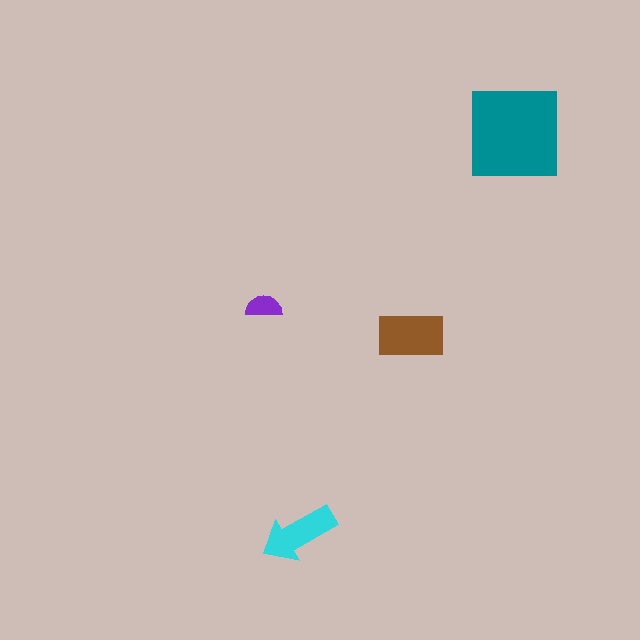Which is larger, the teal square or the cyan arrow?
The teal square.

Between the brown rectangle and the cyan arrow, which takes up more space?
The brown rectangle.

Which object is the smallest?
The purple semicircle.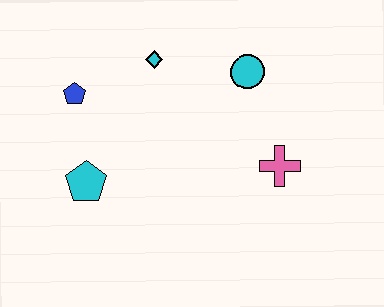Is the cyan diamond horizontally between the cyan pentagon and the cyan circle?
Yes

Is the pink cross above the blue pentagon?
No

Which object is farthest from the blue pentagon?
The pink cross is farthest from the blue pentagon.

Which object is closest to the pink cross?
The cyan circle is closest to the pink cross.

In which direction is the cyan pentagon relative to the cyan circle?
The cyan pentagon is to the left of the cyan circle.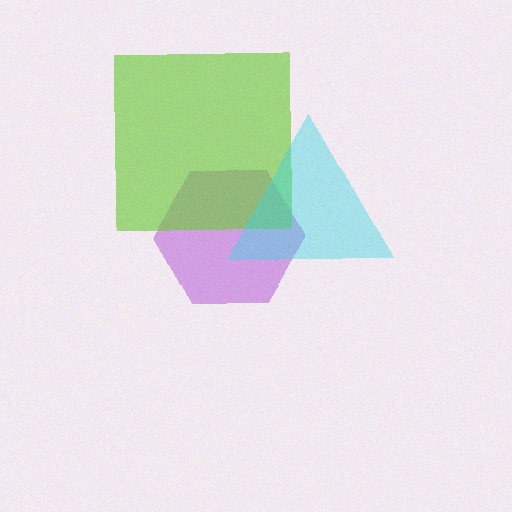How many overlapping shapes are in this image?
There are 3 overlapping shapes in the image.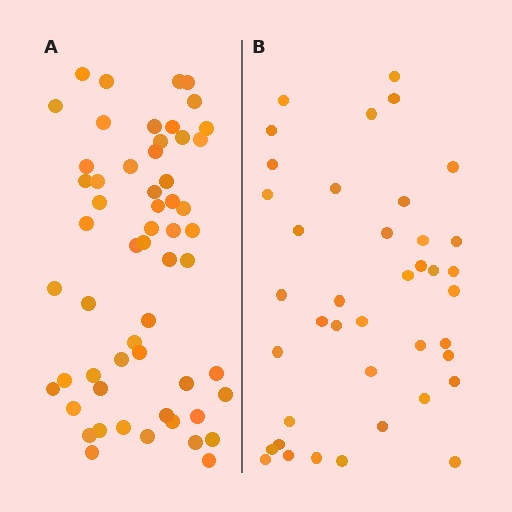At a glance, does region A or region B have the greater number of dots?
Region A (the left region) has more dots.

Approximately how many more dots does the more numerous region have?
Region A has approximately 15 more dots than region B.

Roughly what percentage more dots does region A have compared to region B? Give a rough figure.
About 40% more.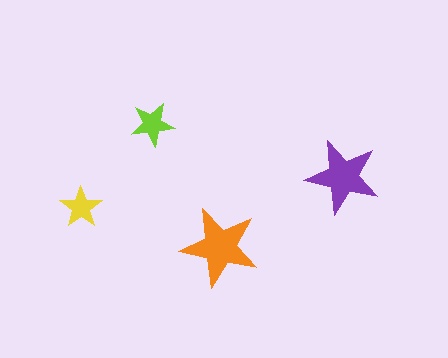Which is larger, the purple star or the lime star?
The purple one.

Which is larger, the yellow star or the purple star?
The purple one.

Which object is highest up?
The lime star is topmost.